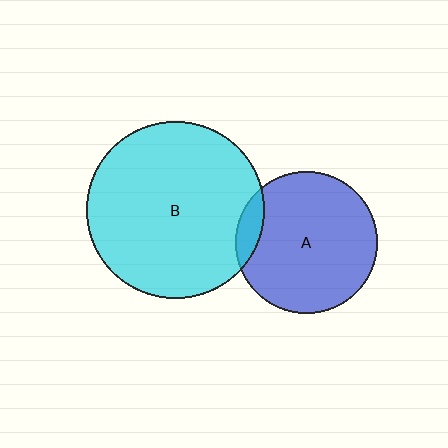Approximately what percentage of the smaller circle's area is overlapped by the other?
Approximately 10%.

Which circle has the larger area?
Circle B (cyan).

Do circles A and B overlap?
Yes.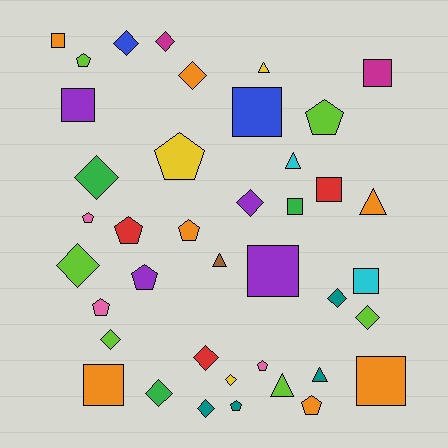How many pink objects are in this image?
There are 3 pink objects.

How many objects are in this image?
There are 40 objects.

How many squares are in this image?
There are 10 squares.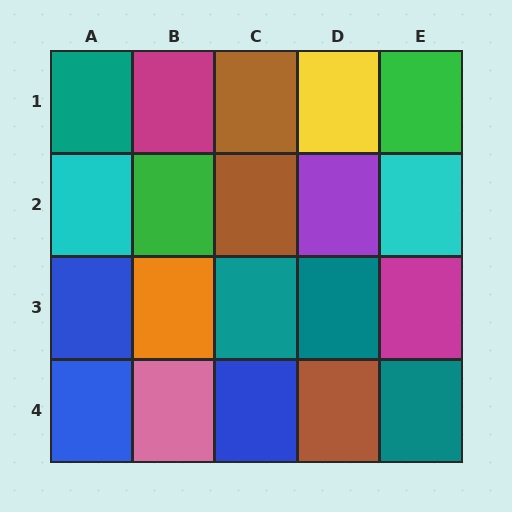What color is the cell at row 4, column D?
Brown.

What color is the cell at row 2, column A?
Cyan.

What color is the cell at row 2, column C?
Brown.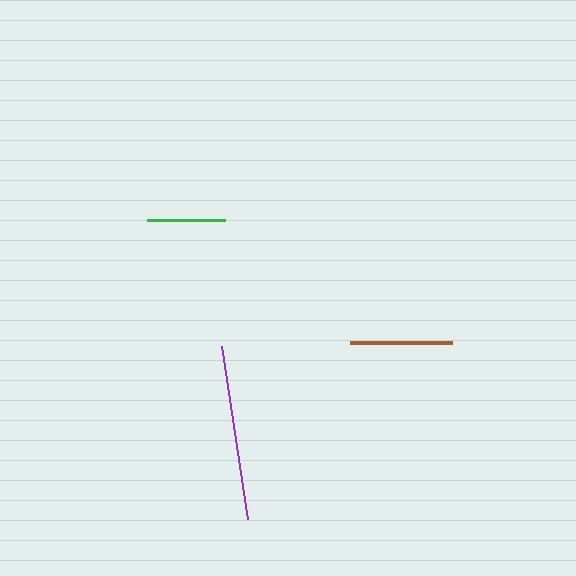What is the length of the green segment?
The green segment is approximately 78 pixels long.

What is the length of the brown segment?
The brown segment is approximately 102 pixels long.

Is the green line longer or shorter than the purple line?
The purple line is longer than the green line.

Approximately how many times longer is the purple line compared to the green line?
The purple line is approximately 2.2 times the length of the green line.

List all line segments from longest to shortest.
From longest to shortest: purple, brown, green.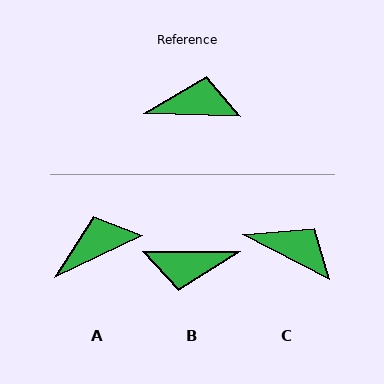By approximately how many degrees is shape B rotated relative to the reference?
Approximately 178 degrees clockwise.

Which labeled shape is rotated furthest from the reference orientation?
B, about 178 degrees away.